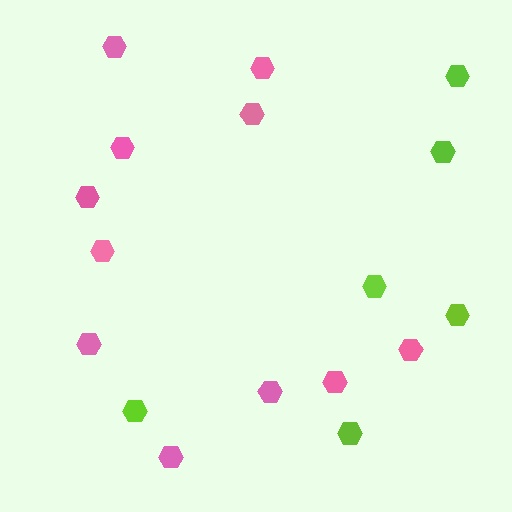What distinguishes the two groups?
There are 2 groups: one group of pink hexagons (11) and one group of lime hexagons (6).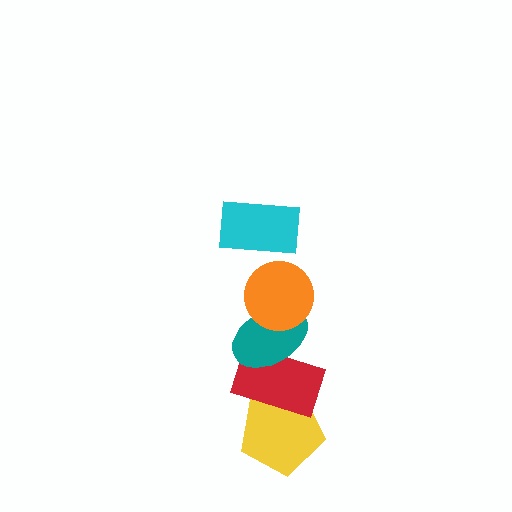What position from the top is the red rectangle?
The red rectangle is 4th from the top.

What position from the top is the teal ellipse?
The teal ellipse is 3rd from the top.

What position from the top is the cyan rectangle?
The cyan rectangle is 1st from the top.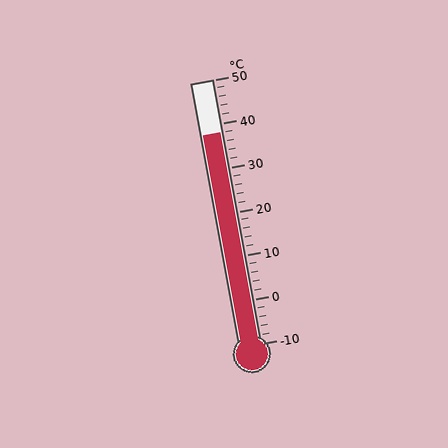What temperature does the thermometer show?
The thermometer shows approximately 38°C.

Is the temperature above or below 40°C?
The temperature is below 40°C.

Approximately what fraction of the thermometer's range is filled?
The thermometer is filled to approximately 80% of its range.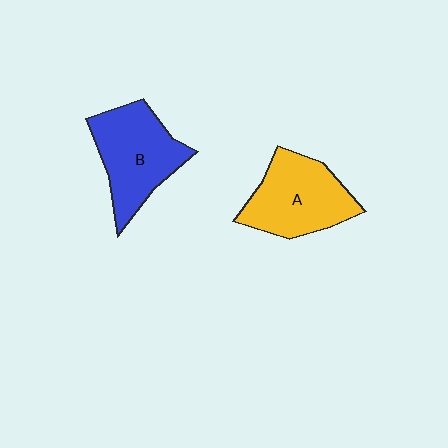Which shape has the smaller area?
Shape A (yellow).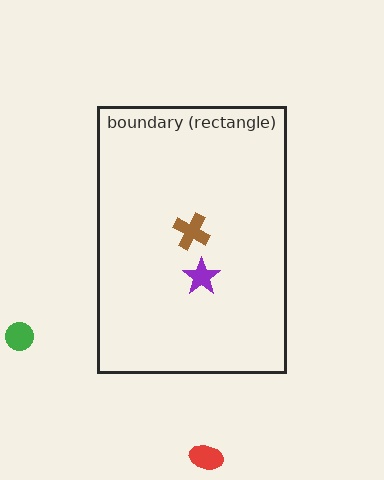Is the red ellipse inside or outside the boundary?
Outside.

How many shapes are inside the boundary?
2 inside, 2 outside.